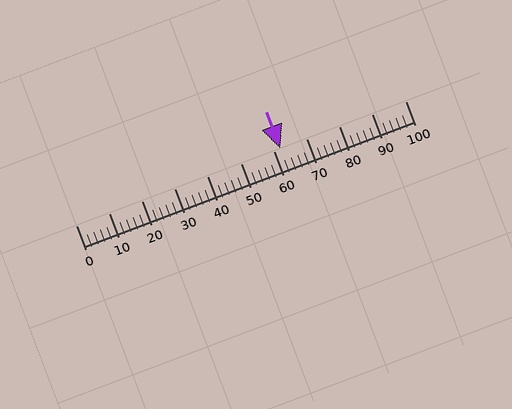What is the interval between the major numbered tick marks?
The major tick marks are spaced 10 units apart.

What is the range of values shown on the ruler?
The ruler shows values from 0 to 100.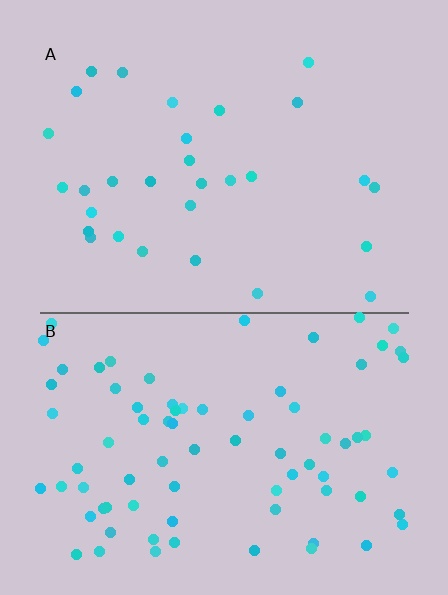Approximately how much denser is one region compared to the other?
Approximately 2.6× — region B over region A.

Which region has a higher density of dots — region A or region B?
B (the bottom).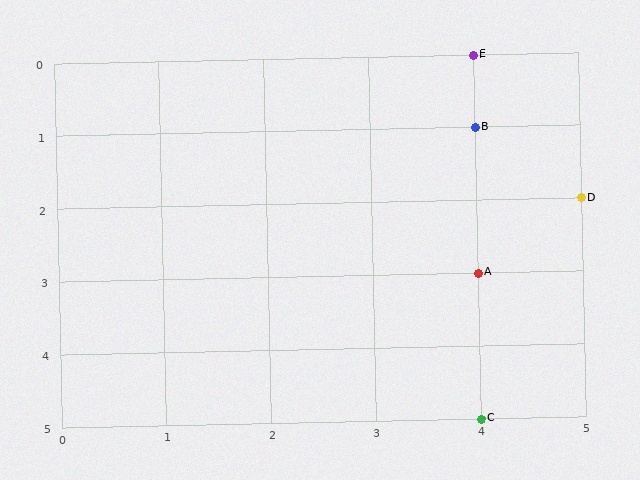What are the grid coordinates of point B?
Point B is at grid coordinates (4, 1).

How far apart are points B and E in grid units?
Points B and E are 1 row apart.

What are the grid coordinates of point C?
Point C is at grid coordinates (4, 5).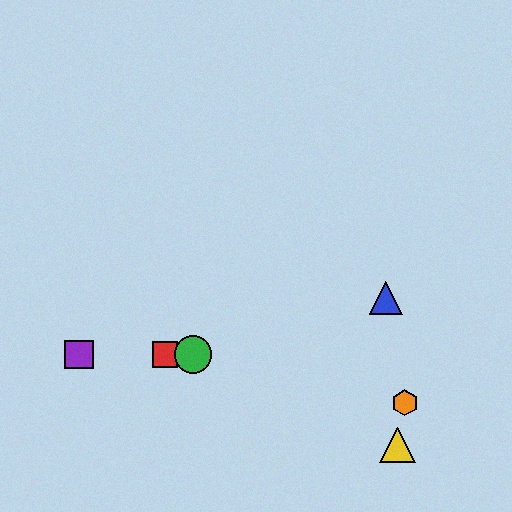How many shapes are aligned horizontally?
3 shapes (the red square, the green circle, the purple square) are aligned horizontally.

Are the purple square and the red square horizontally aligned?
Yes, both are at y≈355.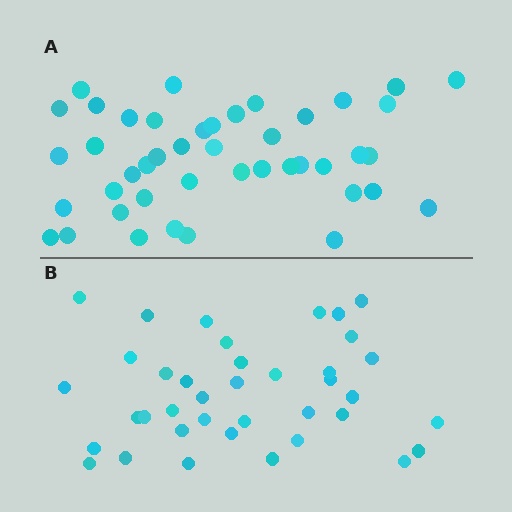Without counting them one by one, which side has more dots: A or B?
Region A (the top region) has more dots.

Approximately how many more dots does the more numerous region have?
Region A has about 6 more dots than region B.